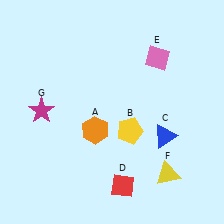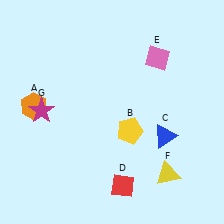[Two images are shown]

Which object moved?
The orange hexagon (A) moved left.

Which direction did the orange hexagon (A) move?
The orange hexagon (A) moved left.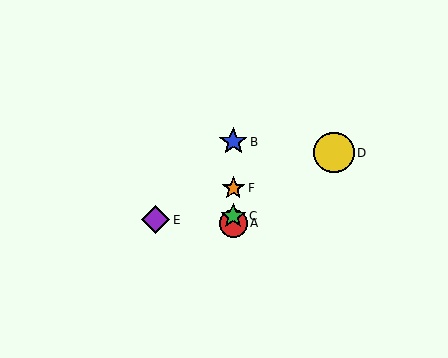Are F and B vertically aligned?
Yes, both are at x≈233.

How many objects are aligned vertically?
4 objects (A, B, C, F) are aligned vertically.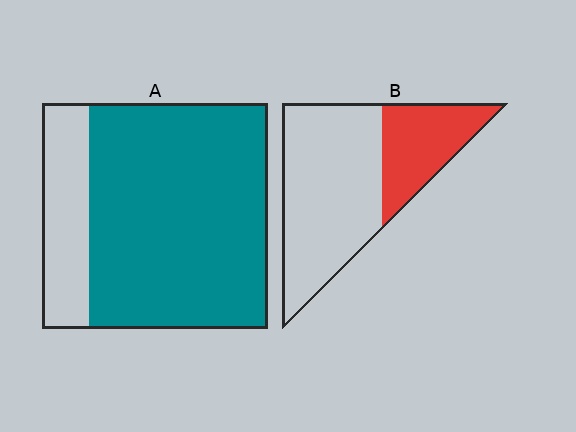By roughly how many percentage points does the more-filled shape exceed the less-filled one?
By roughly 50 percentage points (A over B).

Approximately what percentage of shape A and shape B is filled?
A is approximately 80% and B is approximately 30%.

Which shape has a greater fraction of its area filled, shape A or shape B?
Shape A.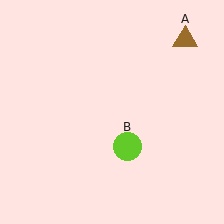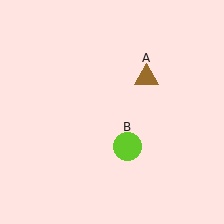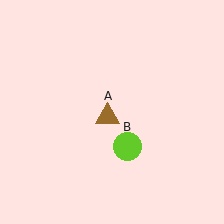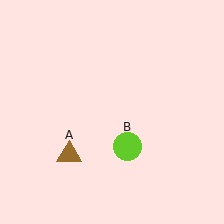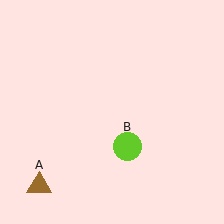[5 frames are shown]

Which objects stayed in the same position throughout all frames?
Lime circle (object B) remained stationary.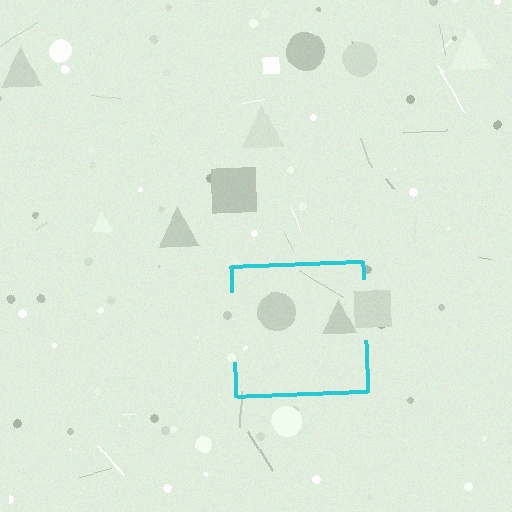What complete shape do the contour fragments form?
The contour fragments form a square.